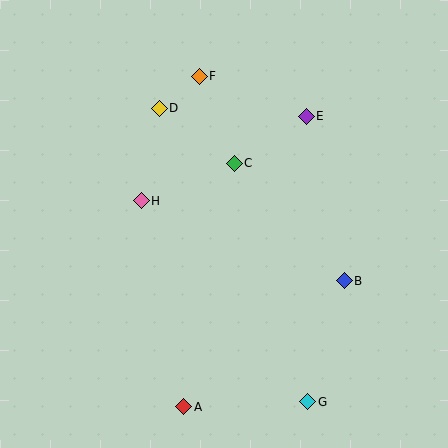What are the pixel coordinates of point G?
Point G is at (308, 402).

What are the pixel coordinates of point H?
Point H is at (141, 201).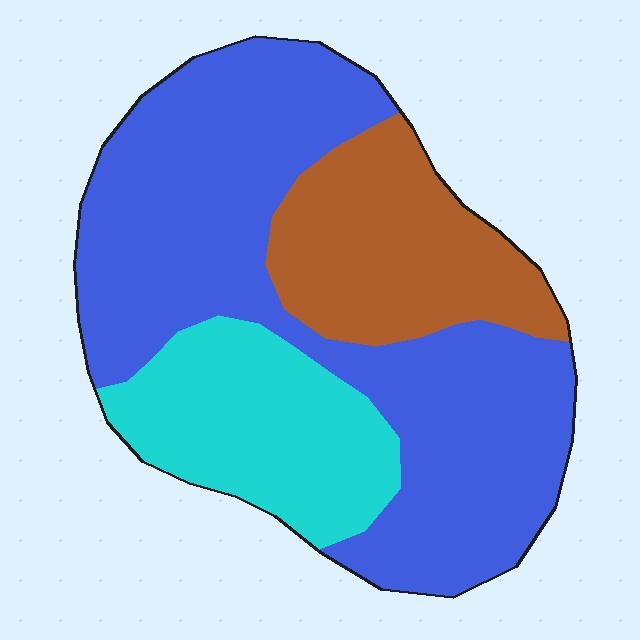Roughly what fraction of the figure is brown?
Brown takes up about one fifth (1/5) of the figure.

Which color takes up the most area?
Blue, at roughly 55%.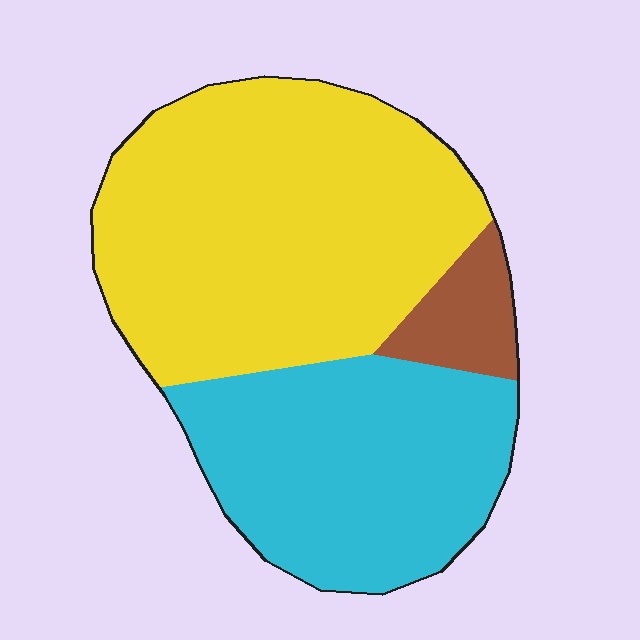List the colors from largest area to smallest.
From largest to smallest: yellow, cyan, brown.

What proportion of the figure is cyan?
Cyan takes up between a third and a half of the figure.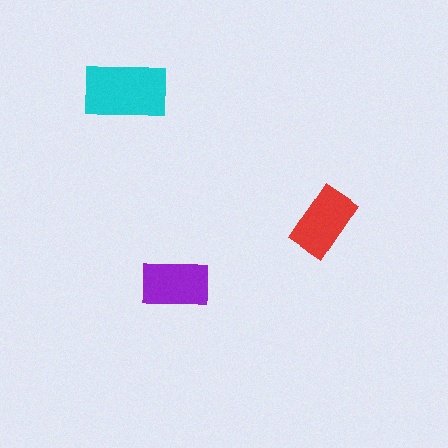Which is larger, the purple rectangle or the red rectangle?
The red one.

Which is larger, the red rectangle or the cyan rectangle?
The cyan one.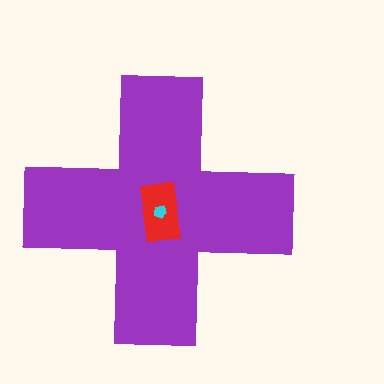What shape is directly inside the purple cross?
The red rectangle.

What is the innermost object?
The cyan pentagon.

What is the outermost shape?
The purple cross.